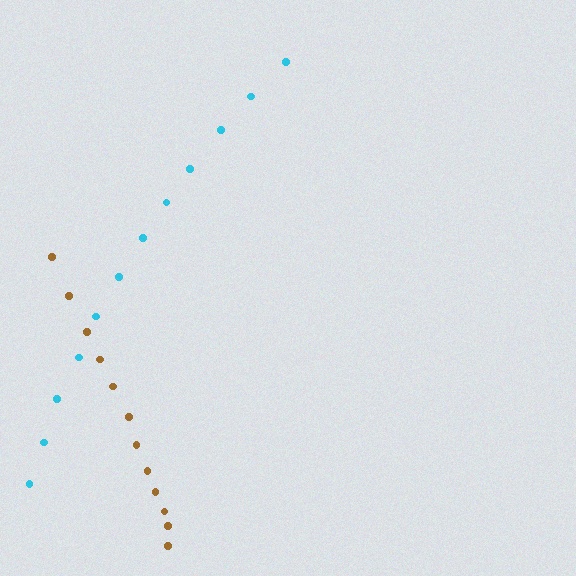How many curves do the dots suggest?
There are 2 distinct paths.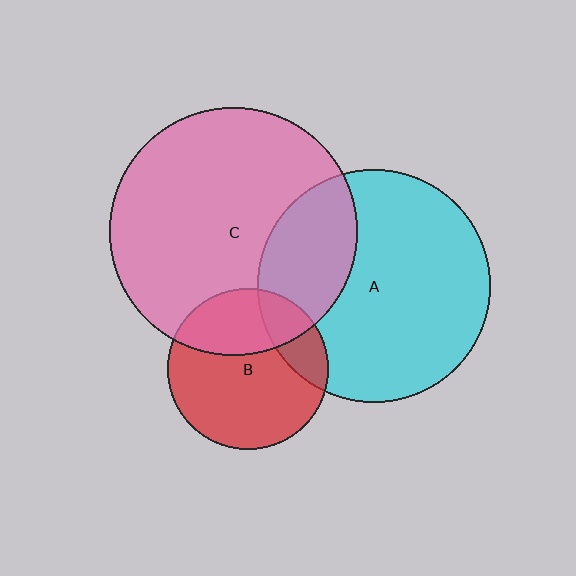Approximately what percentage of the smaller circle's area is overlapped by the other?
Approximately 25%.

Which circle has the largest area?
Circle C (pink).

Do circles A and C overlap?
Yes.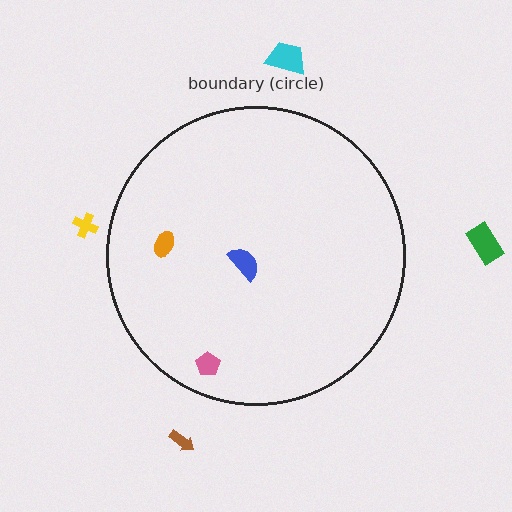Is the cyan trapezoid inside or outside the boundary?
Outside.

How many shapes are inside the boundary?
3 inside, 4 outside.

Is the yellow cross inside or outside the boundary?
Outside.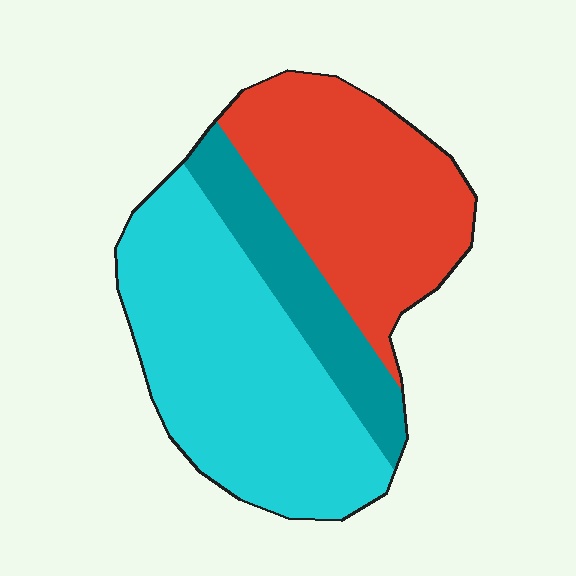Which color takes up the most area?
Cyan, at roughly 45%.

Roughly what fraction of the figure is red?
Red covers about 35% of the figure.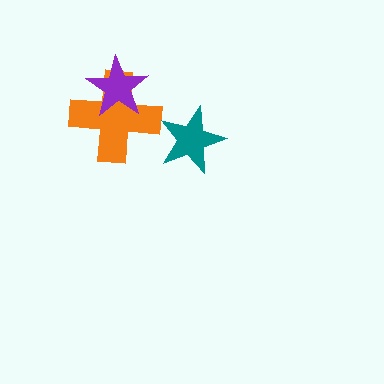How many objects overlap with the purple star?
1 object overlaps with the purple star.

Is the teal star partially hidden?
No, no other shape covers it.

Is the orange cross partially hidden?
Yes, it is partially covered by another shape.